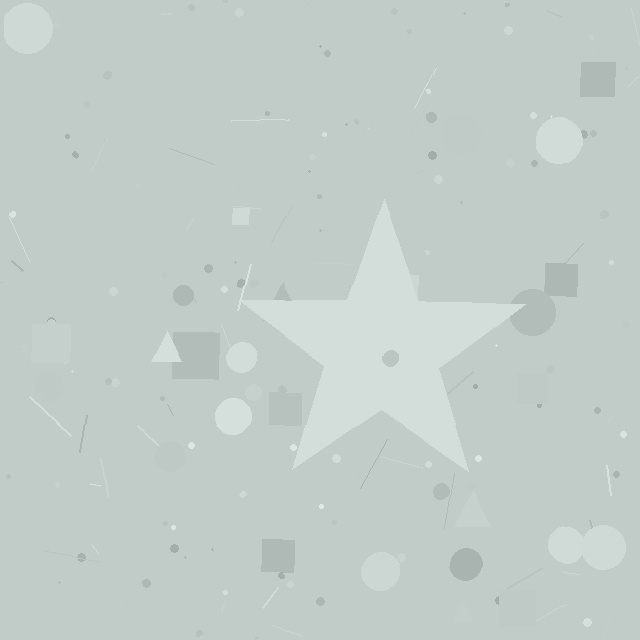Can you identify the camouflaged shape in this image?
The camouflaged shape is a star.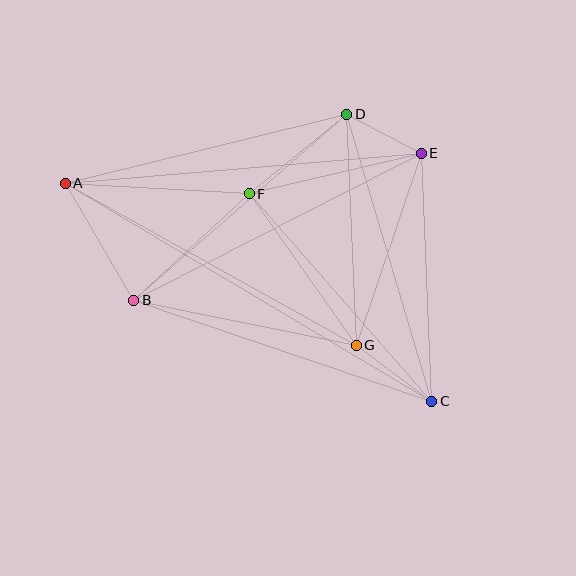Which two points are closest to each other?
Points D and E are closest to each other.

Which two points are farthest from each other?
Points A and C are farthest from each other.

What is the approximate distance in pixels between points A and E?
The distance between A and E is approximately 357 pixels.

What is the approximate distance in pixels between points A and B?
The distance between A and B is approximately 135 pixels.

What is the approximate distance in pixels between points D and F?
The distance between D and F is approximately 126 pixels.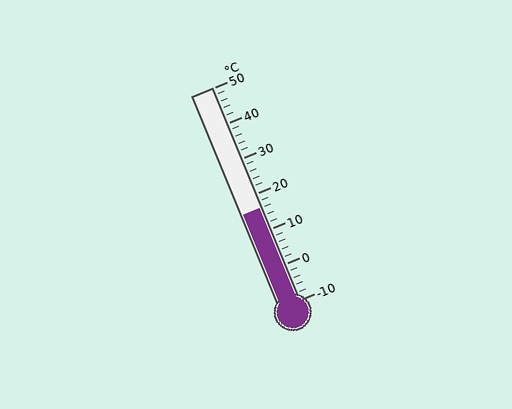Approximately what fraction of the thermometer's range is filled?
The thermometer is filled to approximately 45% of its range.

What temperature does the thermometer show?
The thermometer shows approximately 16°C.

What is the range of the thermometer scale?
The thermometer scale ranges from -10°C to 50°C.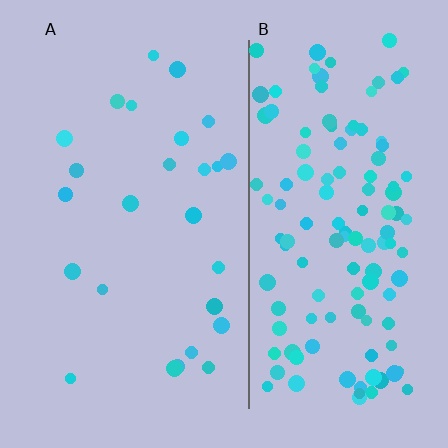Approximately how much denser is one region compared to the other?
Approximately 4.8× — region B over region A.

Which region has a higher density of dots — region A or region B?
B (the right).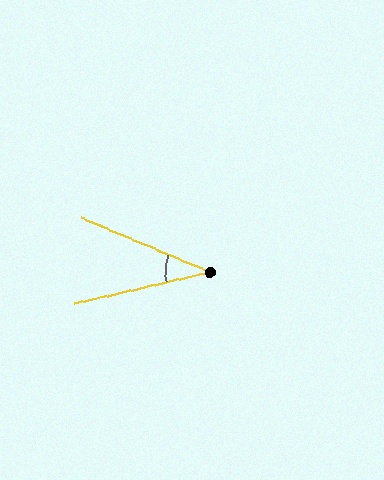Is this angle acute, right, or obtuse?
It is acute.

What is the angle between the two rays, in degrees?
Approximately 36 degrees.